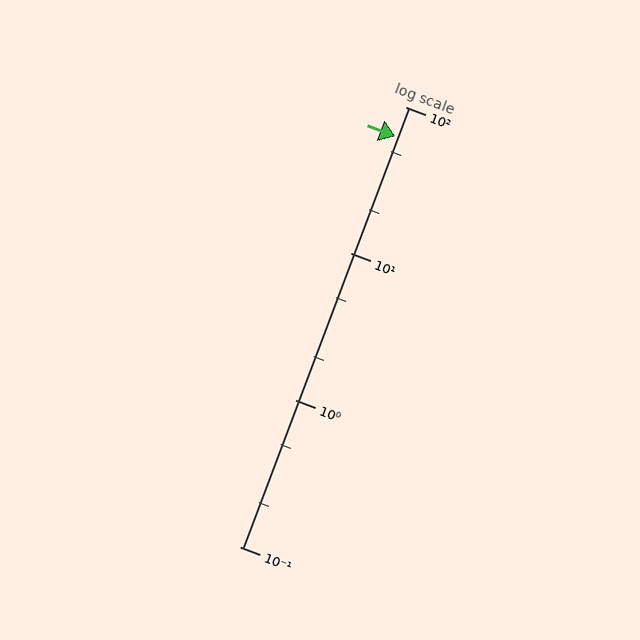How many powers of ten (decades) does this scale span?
The scale spans 3 decades, from 0.1 to 100.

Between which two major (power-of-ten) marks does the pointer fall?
The pointer is between 10 and 100.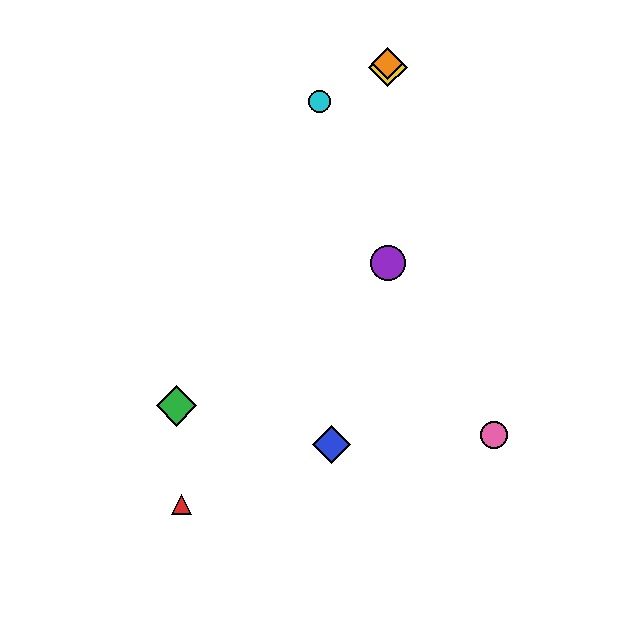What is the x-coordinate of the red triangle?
The red triangle is at x≈182.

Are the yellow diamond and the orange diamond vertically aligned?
Yes, both are at x≈388.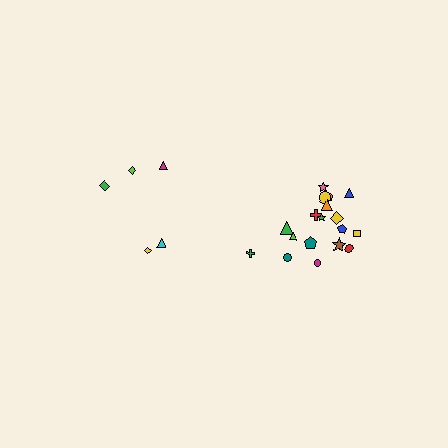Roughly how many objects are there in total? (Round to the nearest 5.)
Roughly 25 objects in total.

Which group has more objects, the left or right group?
The right group.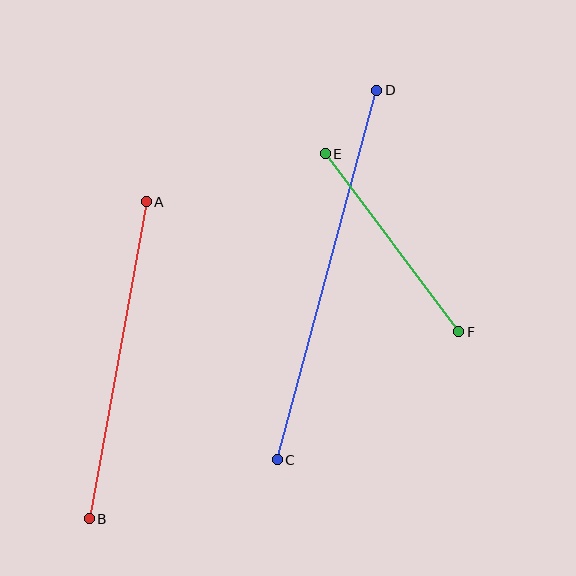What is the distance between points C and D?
The distance is approximately 382 pixels.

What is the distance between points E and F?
The distance is approximately 223 pixels.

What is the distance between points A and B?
The distance is approximately 322 pixels.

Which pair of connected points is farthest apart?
Points C and D are farthest apart.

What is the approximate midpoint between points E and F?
The midpoint is at approximately (392, 243) pixels.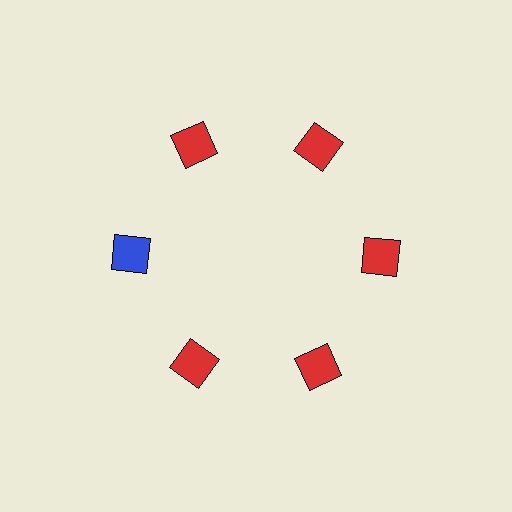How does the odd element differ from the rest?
It has a different color: blue instead of red.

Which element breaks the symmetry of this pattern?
The blue square at roughly the 9 o'clock position breaks the symmetry. All other shapes are red squares.